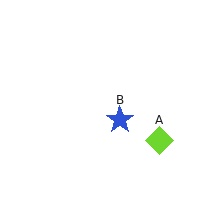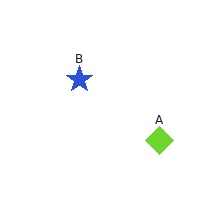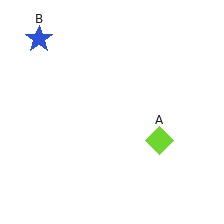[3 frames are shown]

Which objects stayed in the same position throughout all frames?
Lime diamond (object A) remained stationary.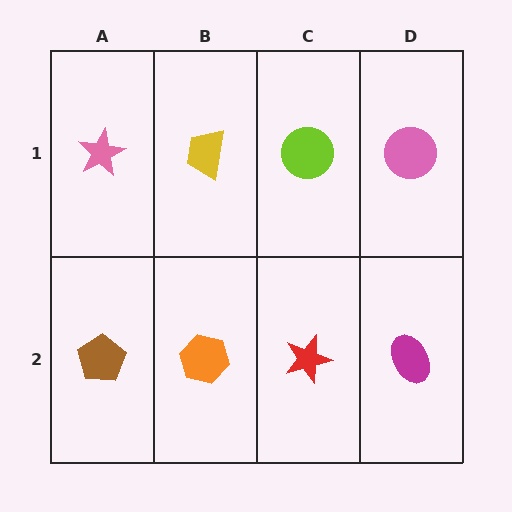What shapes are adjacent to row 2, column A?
A pink star (row 1, column A), an orange hexagon (row 2, column B).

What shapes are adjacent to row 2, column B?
A yellow trapezoid (row 1, column B), a brown pentagon (row 2, column A), a red star (row 2, column C).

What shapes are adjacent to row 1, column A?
A brown pentagon (row 2, column A), a yellow trapezoid (row 1, column B).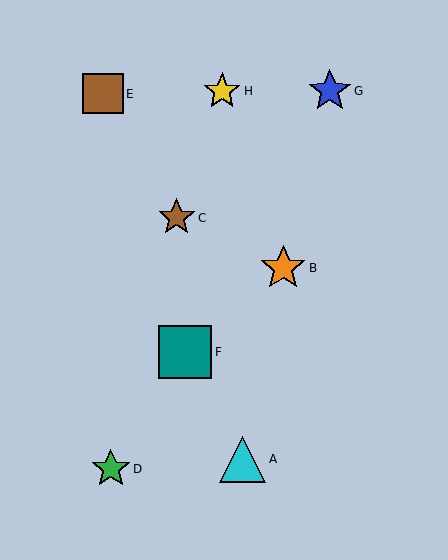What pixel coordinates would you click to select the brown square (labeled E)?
Click at (103, 94) to select the brown square E.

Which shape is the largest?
The teal square (labeled F) is the largest.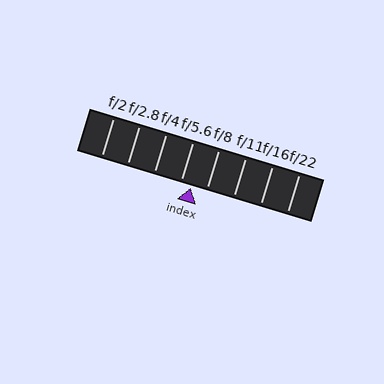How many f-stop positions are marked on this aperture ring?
There are 8 f-stop positions marked.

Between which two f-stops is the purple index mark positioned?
The index mark is between f/5.6 and f/8.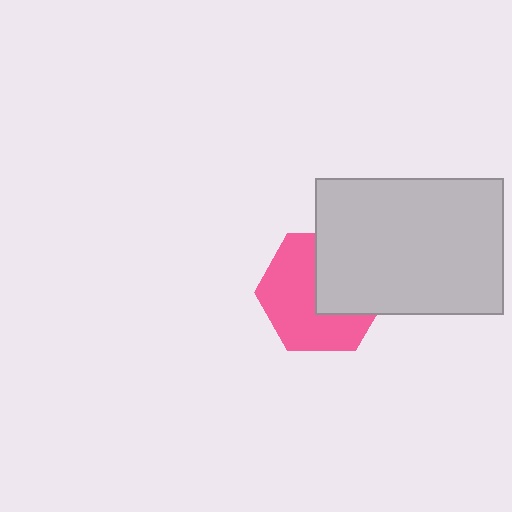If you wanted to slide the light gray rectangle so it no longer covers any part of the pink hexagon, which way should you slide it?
Slide it toward the upper-right — that is the most direct way to separate the two shapes.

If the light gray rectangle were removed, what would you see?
You would see the complete pink hexagon.